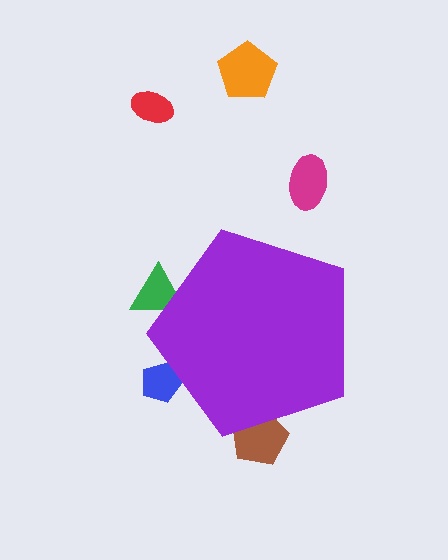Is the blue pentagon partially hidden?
Yes, the blue pentagon is partially hidden behind the purple pentagon.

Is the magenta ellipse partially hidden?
No, the magenta ellipse is fully visible.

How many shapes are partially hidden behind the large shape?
3 shapes are partially hidden.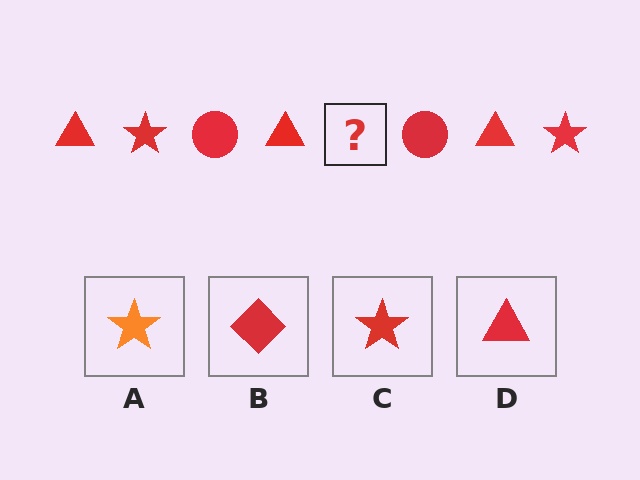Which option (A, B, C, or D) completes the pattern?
C.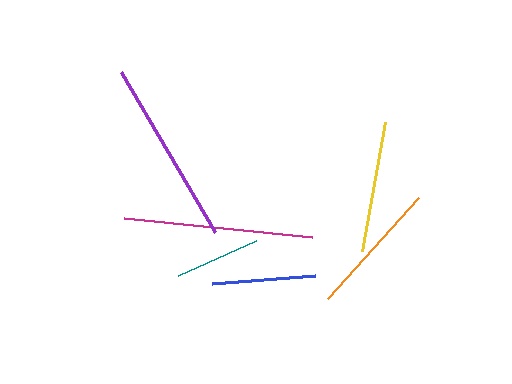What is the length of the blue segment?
The blue segment is approximately 104 pixels long.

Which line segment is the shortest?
The teal line is the shortest at approximately 85 pixels.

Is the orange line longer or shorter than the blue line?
The orange line is longer than the blue line.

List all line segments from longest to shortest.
From longest to shortest: magenta, purple, orange, yellow, blue, teal.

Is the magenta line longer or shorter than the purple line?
The magenta line is longer than the purple line.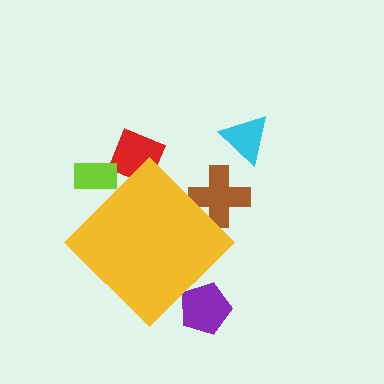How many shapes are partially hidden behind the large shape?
4 shapes are partially hidden.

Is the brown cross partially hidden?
Yes, the brown cross is partially hidden behind the yellow diamond.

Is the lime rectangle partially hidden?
Yes, the lime rectangle is partially hidden behind the yellow diamond.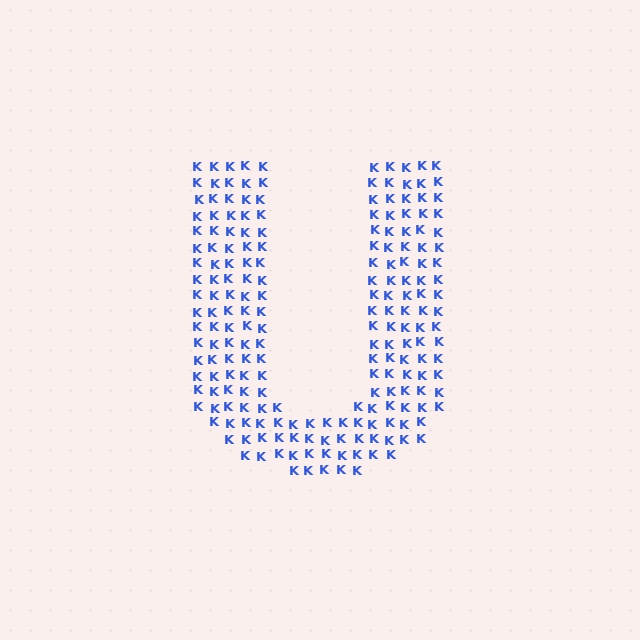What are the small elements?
The small elements are letter K's.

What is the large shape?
The large shape is the letter U.